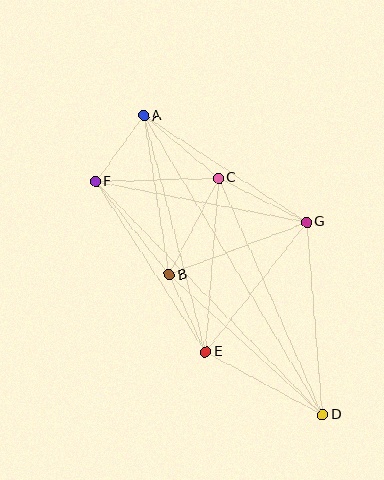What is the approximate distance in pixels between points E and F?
The distance between E and F is approximately 202 pixels.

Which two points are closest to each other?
Points A and F are closest to each other.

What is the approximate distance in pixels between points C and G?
The distance between C and G is approximately 99 pixels.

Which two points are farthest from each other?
Points A and D are farthest from each other.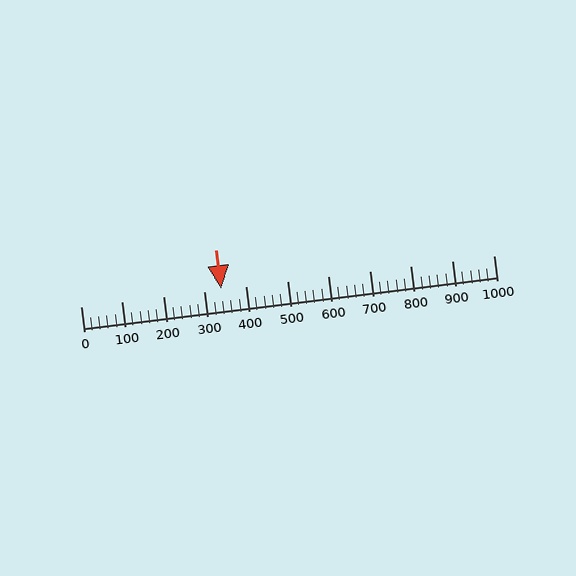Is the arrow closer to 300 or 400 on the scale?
The arrow is closer to 300.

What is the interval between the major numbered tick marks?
The major tick marks are spaced 100 units apart.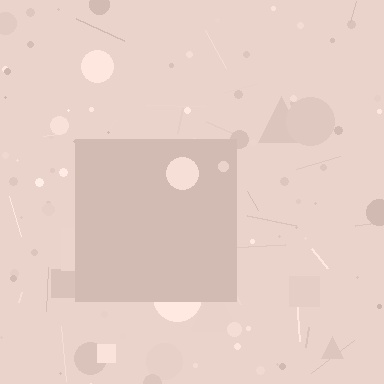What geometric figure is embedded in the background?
A square is embedded in the background.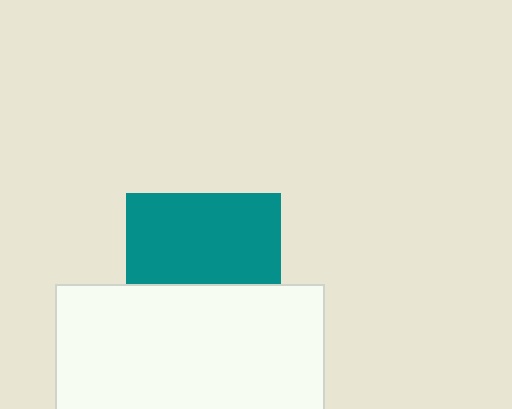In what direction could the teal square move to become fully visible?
The teal square could move up. That would shift it out from behind the white rectangle entirely.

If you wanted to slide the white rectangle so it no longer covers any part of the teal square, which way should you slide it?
Slide it down — that is the most direct way to separate the two shapes.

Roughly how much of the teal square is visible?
About half of it is visible (roughly 58%).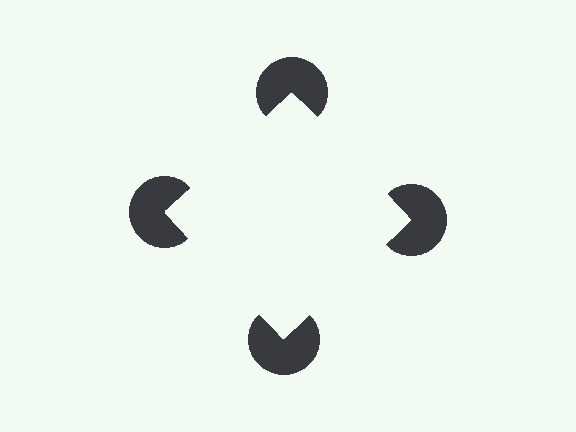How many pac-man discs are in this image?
There are 4 — one at each vertex of the illusory square.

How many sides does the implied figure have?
4 sides.